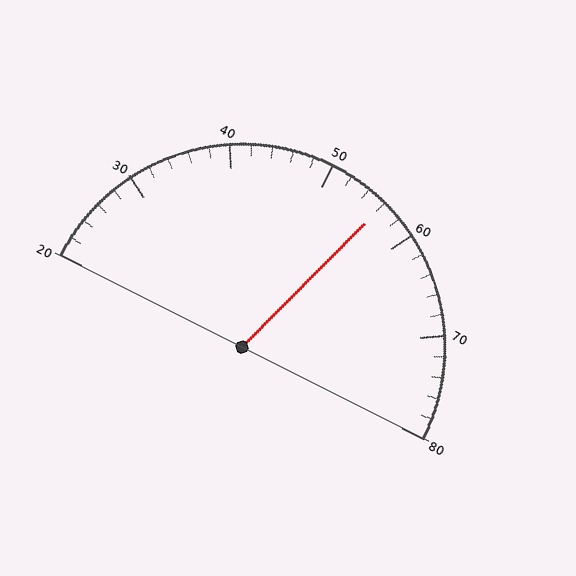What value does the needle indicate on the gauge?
The needle indicates approximately 56.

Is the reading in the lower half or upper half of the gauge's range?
The reading is in the upper half of the range (20 to 80).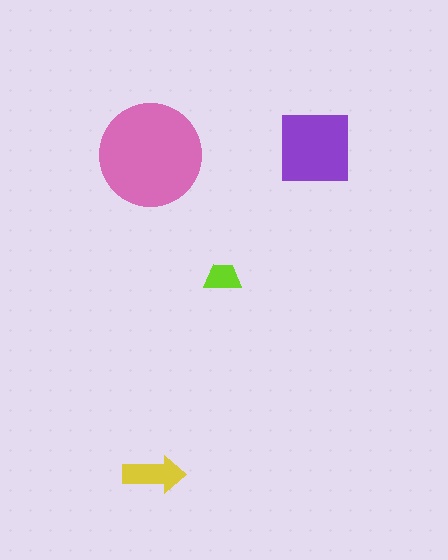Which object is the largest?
The pink circle.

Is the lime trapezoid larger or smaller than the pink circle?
Smaller.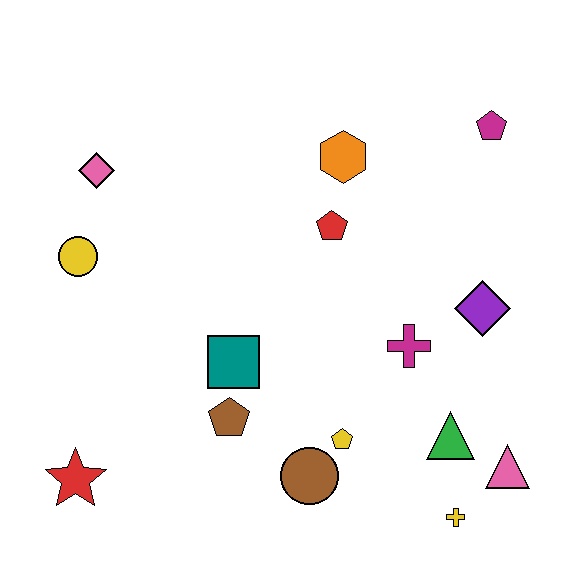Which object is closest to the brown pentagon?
The teal square is closest to the brown pentagon.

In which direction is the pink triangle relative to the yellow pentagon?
The pink triangle is to the right of the yellow pentagon.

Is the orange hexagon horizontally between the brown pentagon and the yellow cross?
Yes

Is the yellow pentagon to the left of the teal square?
No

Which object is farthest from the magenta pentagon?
The red star is farthest from the magenta pentagon.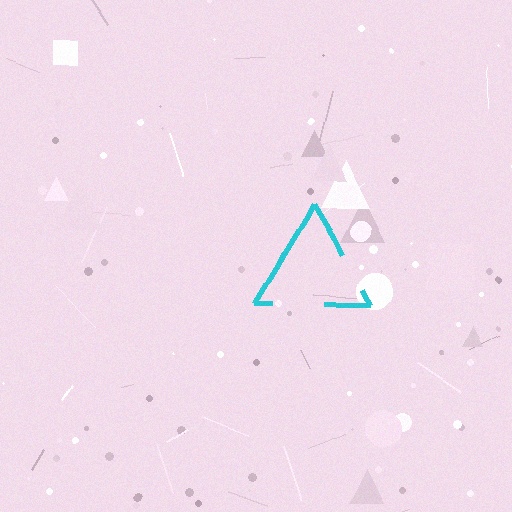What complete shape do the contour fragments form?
The contour fragments form a triangle.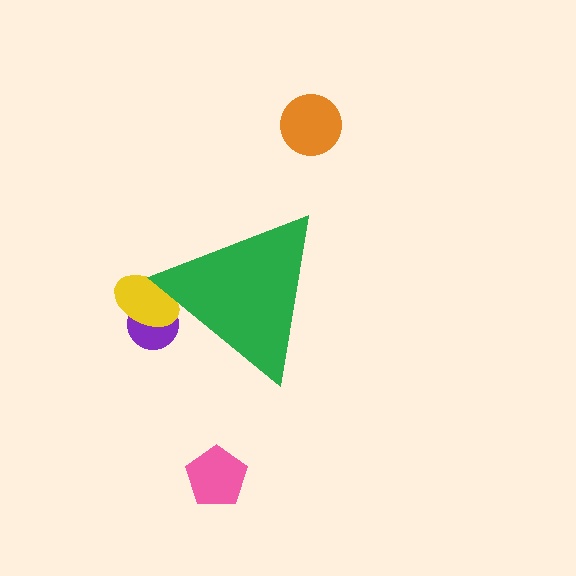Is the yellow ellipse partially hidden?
Yes, the yellow ellipse is partially hidden behind the green triangle.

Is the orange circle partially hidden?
No, the orange circle is fully visible.